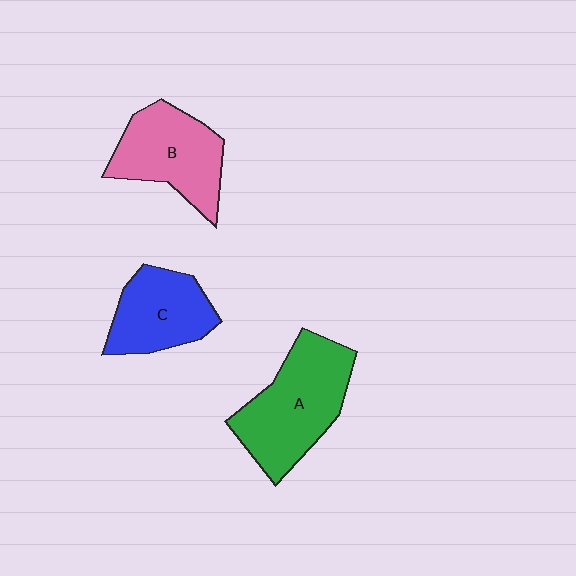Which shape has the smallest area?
Shape C (blue).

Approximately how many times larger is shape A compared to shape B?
Approximately 1.2 times.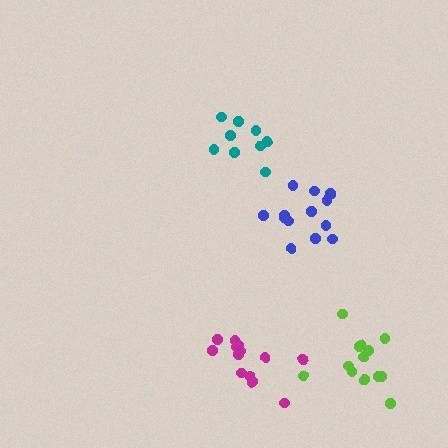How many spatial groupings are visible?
There are 4 spatial groupings.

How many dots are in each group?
Group 1: 9 dots, Group 2: 13 dots, Group 3: 13 dots, Group 4: 13 dots (48 total).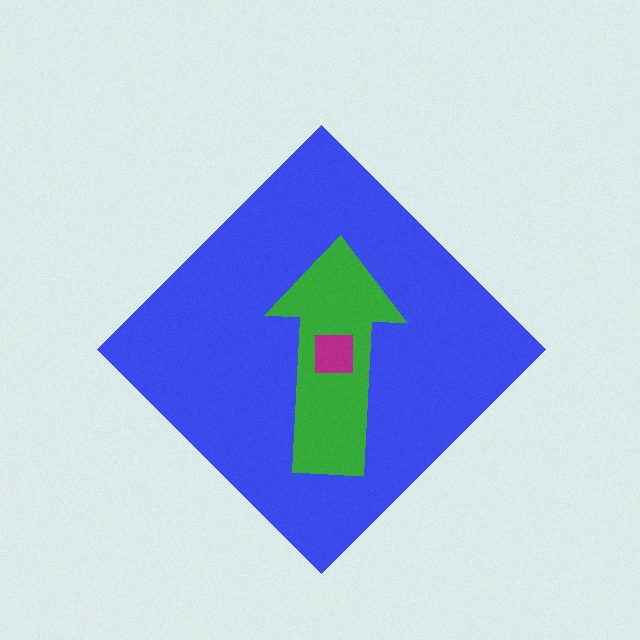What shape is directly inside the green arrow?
The magenta square.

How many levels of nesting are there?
3.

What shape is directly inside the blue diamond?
The green arrow.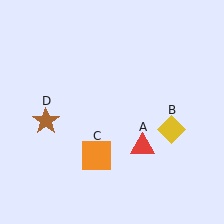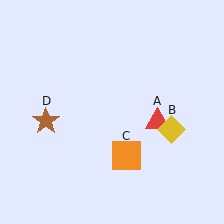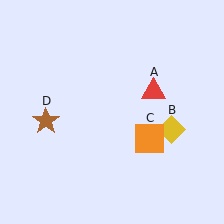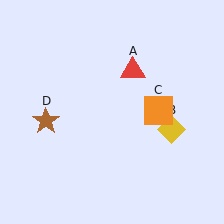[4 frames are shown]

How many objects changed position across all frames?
2 objects changed position: red triangle (object A), orange square (object C).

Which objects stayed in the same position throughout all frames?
Yellow diamond (object B) and brown star (object D) remained stationary.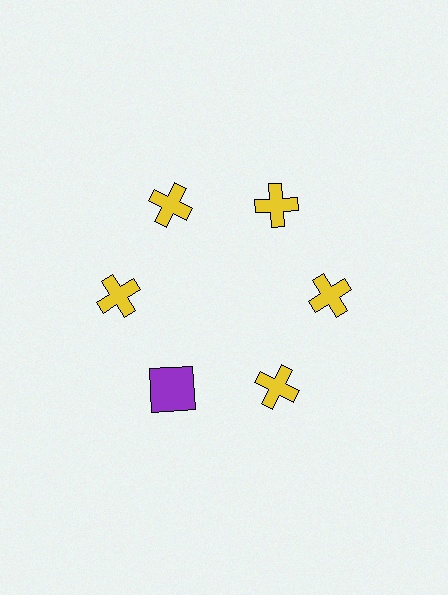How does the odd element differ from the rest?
It differs in both color (purple instead of yellow) and shape (square instead of cross).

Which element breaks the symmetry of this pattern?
The purple square at roughly the 7 o'clock position breaks the symmetry. All other shapes are yellow crosses.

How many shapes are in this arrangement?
There are 6 shapes arranged in a ring pattern.